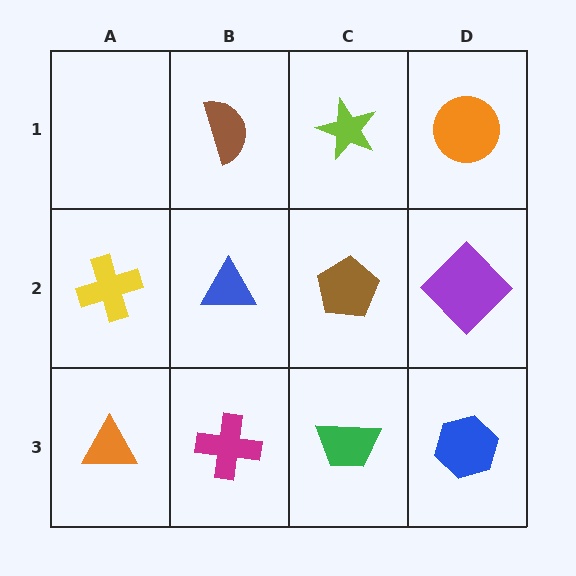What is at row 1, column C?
A lime star.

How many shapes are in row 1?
3 shapes.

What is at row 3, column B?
A magenta cross.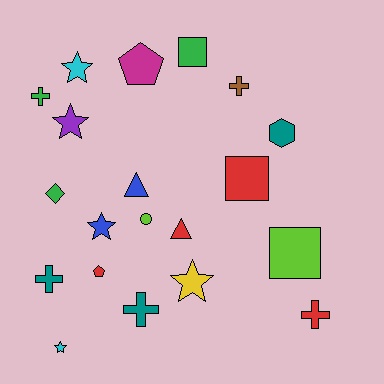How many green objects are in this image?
There are 3 green objects.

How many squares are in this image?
There are 3 squares.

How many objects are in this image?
There are 20 objects.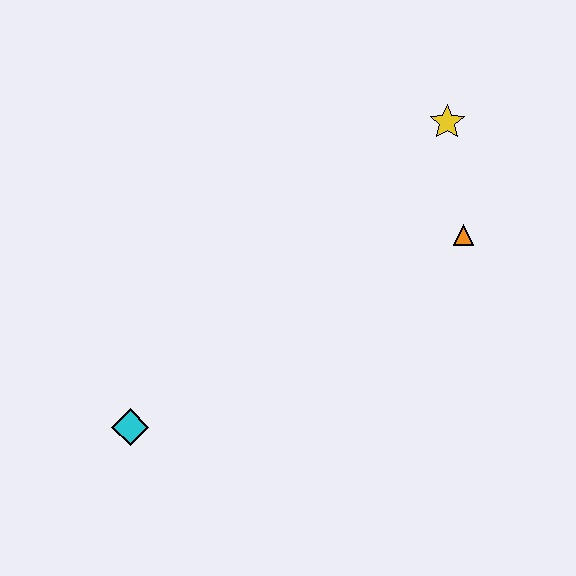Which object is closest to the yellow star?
The orange triangle is closest to the yellow star.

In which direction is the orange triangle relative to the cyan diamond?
The orange triangle is to the right of the cyan diamond.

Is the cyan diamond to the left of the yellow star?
Yes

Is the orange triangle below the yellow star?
Yes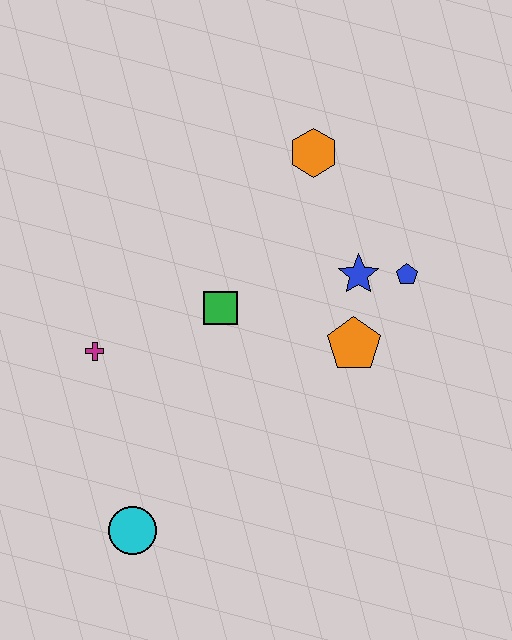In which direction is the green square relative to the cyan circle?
The green square is above the cyan circle.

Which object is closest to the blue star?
The blue pentagon is closest to the blue star.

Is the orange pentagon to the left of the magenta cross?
No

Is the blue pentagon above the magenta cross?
Yes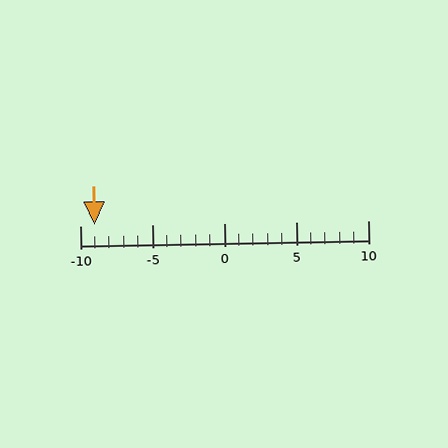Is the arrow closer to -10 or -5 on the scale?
The arrow is closer to -10.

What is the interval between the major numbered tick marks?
The major tick marks are spaced 5 units apart.